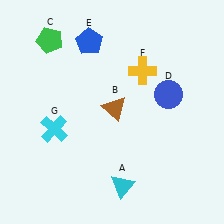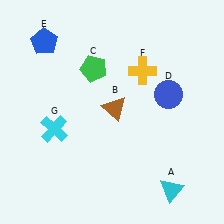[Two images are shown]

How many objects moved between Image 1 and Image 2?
3 objects moved between the two images.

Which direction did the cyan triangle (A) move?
The cyan triangle (A) moved right.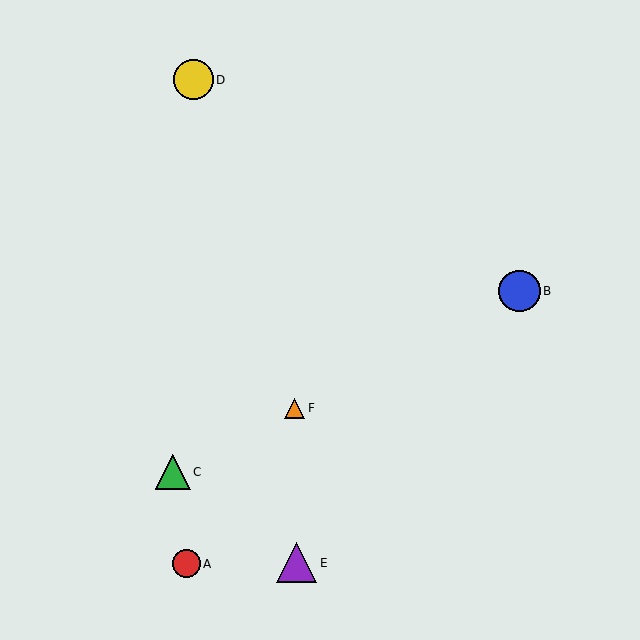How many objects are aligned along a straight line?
3 objects (B, C, F) are aligned along a straight line.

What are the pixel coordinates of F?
Object F is at (295, 408).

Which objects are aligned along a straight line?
Objects B, C, F are aligned along a straight line.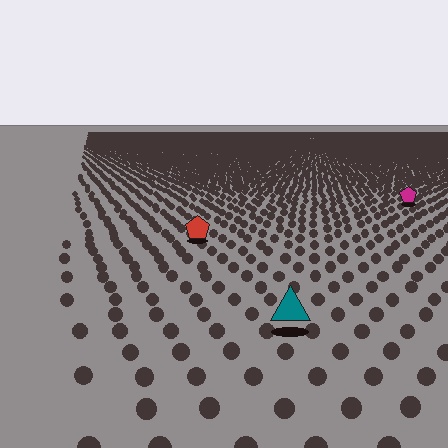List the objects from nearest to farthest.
From nearest to farthest: the teal triangle, the red pentagon, the magenta pentagon.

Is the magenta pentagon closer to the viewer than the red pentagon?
No. The red pentagon is closer — you can tell from the texture gradient: the ground texture is coarser near it.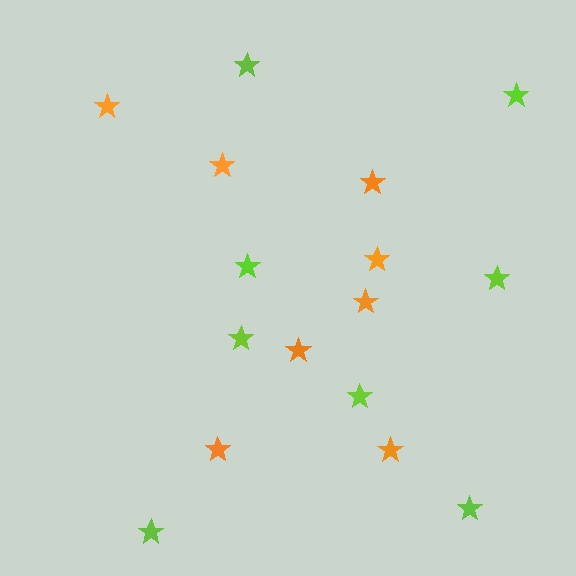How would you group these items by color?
There are 2 groups: one group of orange stars (8) and one group of lime stars (8).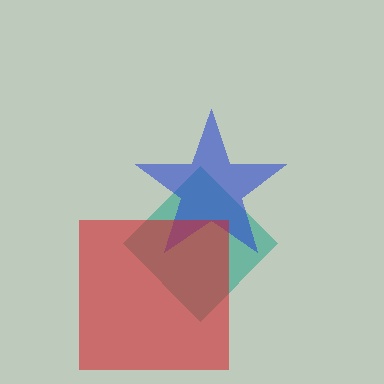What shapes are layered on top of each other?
The layered shapes are: a teal diamond, a blue star, a red square.